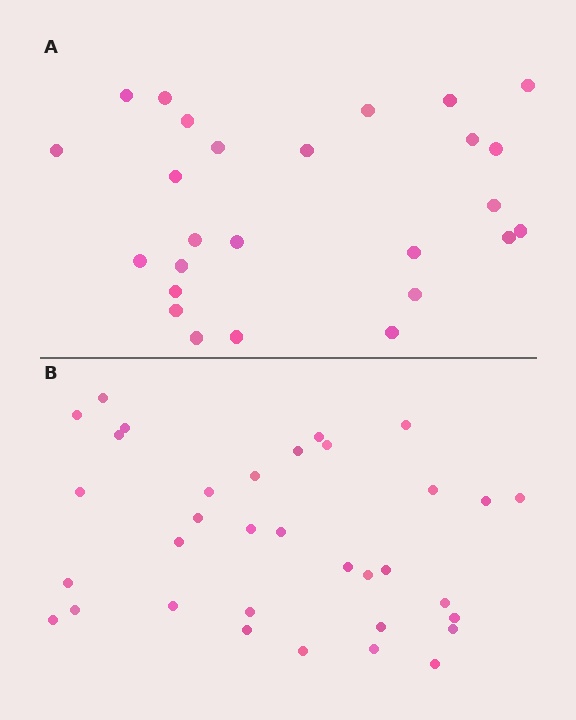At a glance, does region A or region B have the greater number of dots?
Region B (the bottom region) has more dots.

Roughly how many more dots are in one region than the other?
Region B has roughly 8 or so more dots than region A.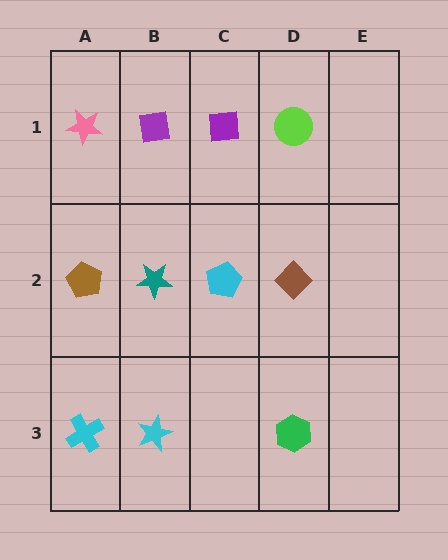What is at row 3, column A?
A cyan cross.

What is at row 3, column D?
A green hexagon.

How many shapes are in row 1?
4 shapes.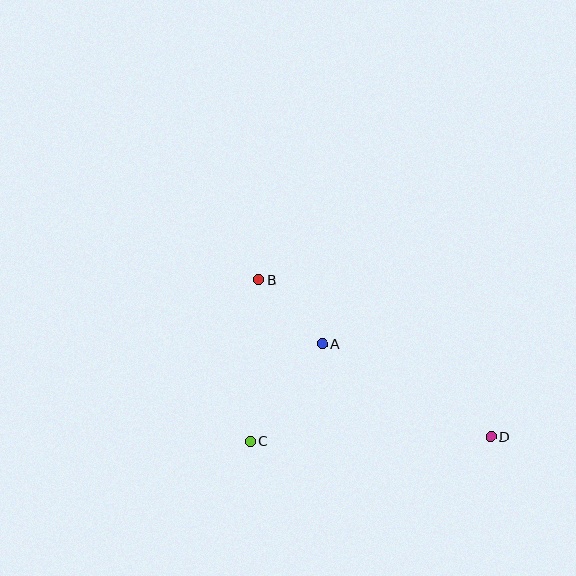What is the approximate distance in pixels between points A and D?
The distance between A and D is approximately 192 pixels.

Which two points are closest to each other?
Points A and B are closest to each other.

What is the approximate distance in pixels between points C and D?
The distance between C and D is approximately 240 pixels.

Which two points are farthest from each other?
Points B and D are farthest from each other.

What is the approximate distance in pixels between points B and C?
The distance between B and C is approximately 162 pixels.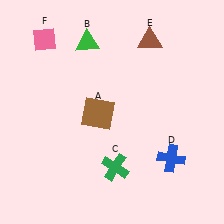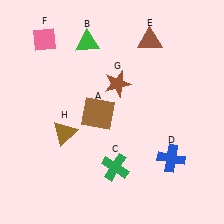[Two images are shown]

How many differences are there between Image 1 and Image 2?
There are 2 differences between the two images.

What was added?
A brown star (G), a brown triangle (H) were added in Image 2.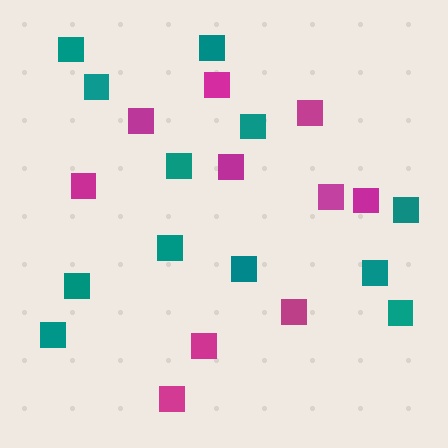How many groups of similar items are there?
There are 2 groups: one group of teal squares (12) and one group of magenta squares (10).